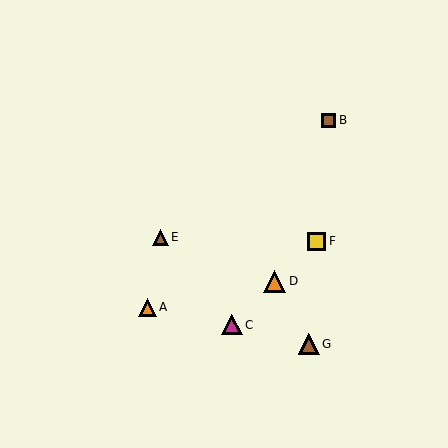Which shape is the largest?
The orange triangle (labeled D) is the largest.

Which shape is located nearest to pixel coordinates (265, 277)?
The orange triangle (labeled D) at (275, 281) is nearest to that location.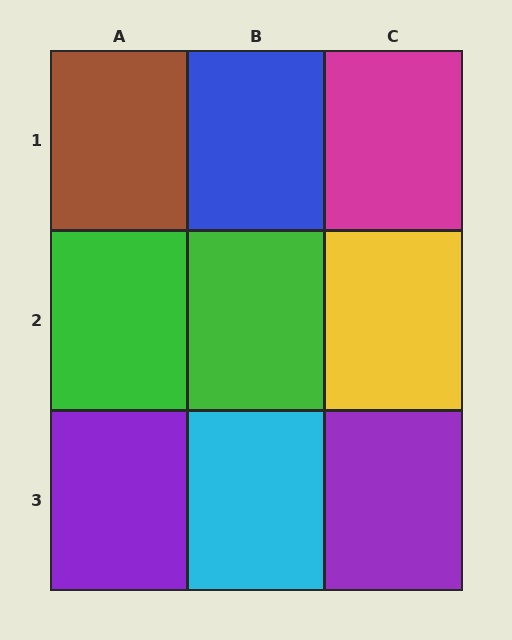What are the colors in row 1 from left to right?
Brown, blue, magenta.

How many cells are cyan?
1 cell is cyan.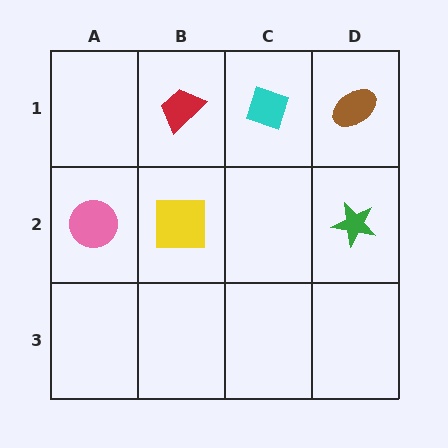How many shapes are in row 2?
3 shapes.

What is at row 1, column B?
A red trapezoid.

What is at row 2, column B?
A yellow square.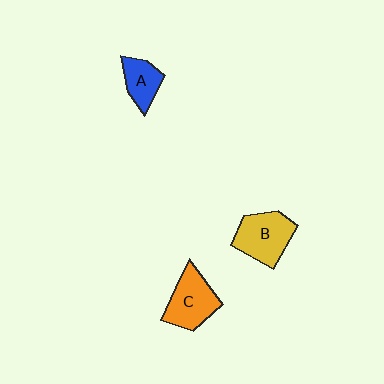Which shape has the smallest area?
Shape A (blue).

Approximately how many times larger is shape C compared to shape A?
Approximately 1.6 times.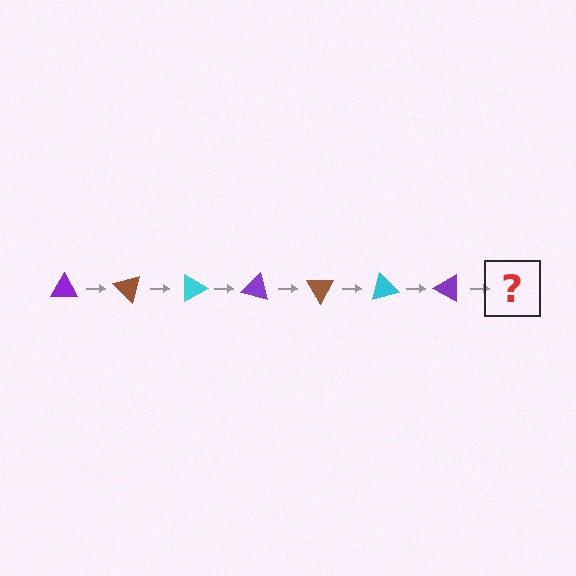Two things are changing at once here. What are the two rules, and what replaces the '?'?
The two rules are that it rotates 45 degrees each step and the color cycles through purple, brown, and cyan. The '?' should be a brown triangle, rotated 315 degrees from the start.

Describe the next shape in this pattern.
It should be a brown triangle, rotated 315 degrees from the start.